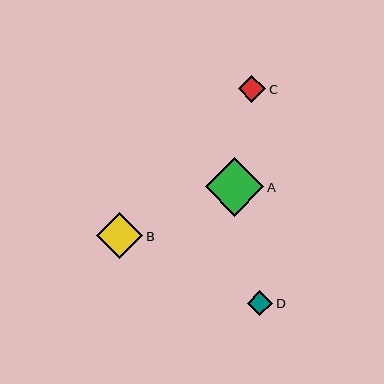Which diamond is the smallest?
Diamond D is the smallest with a size of approximately 25 pixels.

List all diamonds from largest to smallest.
From largest to smallest: A, B, C, D.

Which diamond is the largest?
Diamond A is the largest with a size of approximately 58 pixels.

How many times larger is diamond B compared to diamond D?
Diamond B is approximately 1.8 times the size of diamond D.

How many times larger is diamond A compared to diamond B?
Diamond A is approximately 1.3 times the size of diamond B.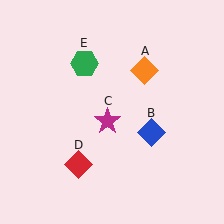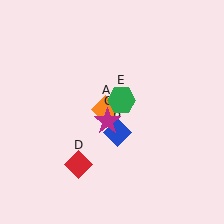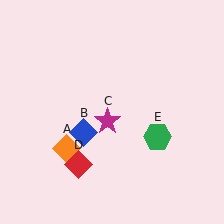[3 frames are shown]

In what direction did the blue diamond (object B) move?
The blue diamond (object B) moved left.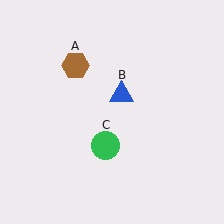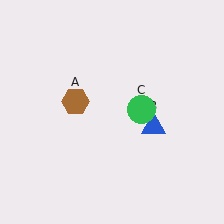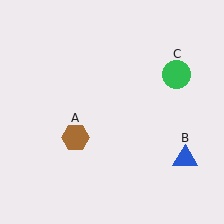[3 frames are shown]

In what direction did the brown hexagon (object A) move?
The brown hexagon (object A) moved down.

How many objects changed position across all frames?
3 objects changed position: brown hexagon (object A), blue triangle (object B), green circle (object C).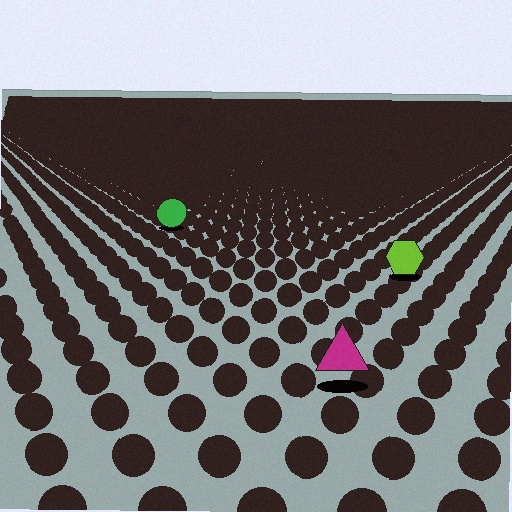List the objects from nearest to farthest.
From nearest to farthest: the magenta triangle, the lime hexagon, the green circle.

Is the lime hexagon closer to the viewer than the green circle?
Yes. The lime hexagon is closer — you can tell from the texture gradient: the ground texture is coarser near it.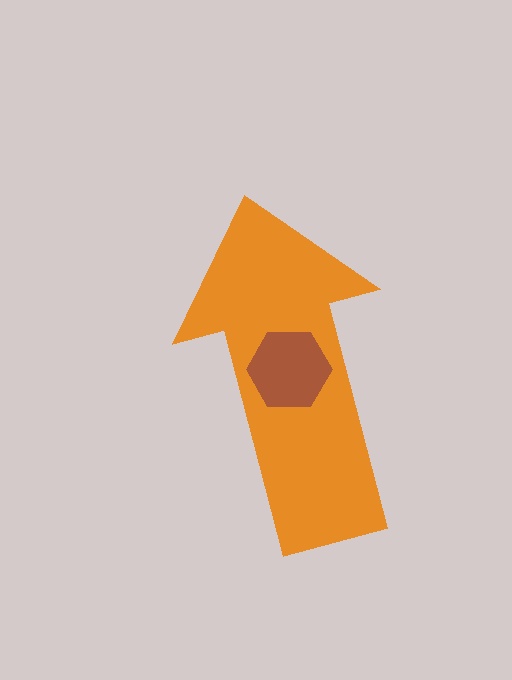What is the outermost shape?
The orange arrow.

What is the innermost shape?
The brown hexagon.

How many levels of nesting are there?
2.